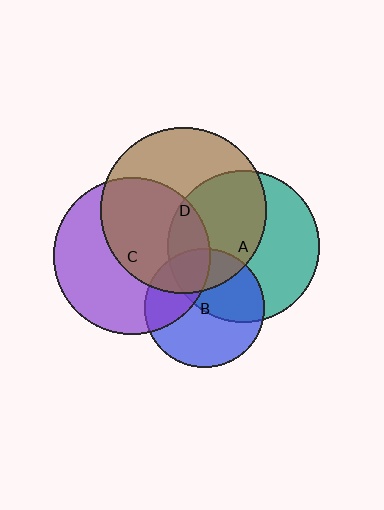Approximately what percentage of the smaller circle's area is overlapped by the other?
Approximately 45%.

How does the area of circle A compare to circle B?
Approximately 1.6 times.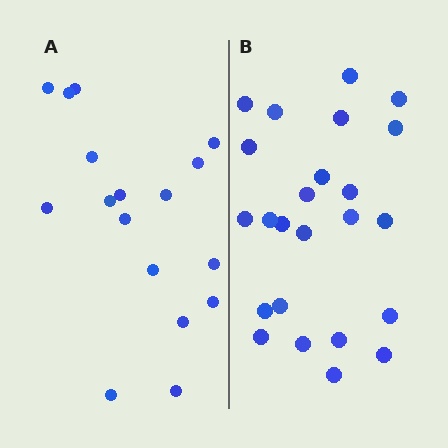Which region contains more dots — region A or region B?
Region B (the right region) has more dots.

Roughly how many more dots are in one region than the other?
Region B has roughly 8 or so more dots than region A.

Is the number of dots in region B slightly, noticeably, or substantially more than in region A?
Region B has noticeably more, but not dramatically so. The ratio is roughly 1.4 to 1.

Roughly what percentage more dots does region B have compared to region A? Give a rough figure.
About 40% more.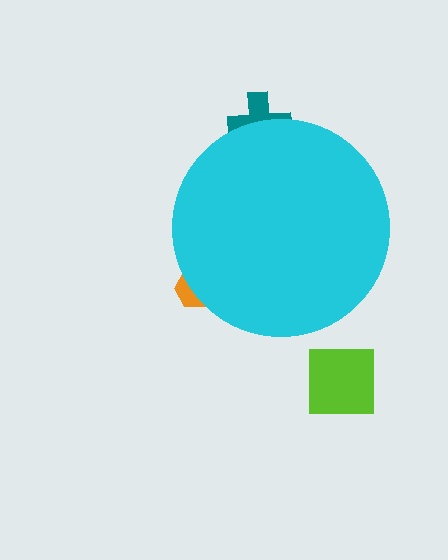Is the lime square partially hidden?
No, the lime square is fully visible.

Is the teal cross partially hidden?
Yes, the teal cross is partially hidden behind the cyan circle.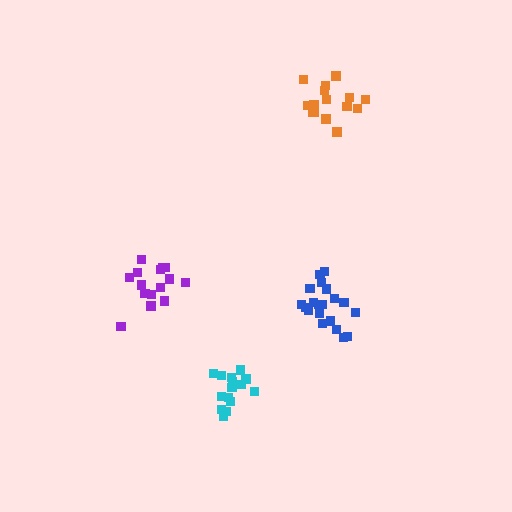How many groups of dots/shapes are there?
There are 4 groups.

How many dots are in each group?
Group 1: 15 dots, Group 2: 15 dots, Group 3: 17 dots, Group 4: 20 dots (67 total).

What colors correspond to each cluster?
The clusters are colored: purple, orange, cyan, blue.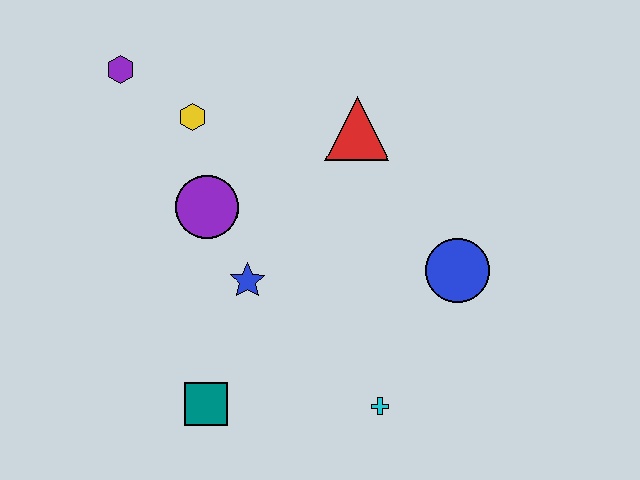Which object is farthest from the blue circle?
The purple hexagon is farthest from the blue circle.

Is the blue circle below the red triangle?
Yes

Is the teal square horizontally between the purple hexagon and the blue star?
Yes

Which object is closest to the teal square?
The blue star is closest to the teal square.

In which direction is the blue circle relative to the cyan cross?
The blue circle is above the cyan cross.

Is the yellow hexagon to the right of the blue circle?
No